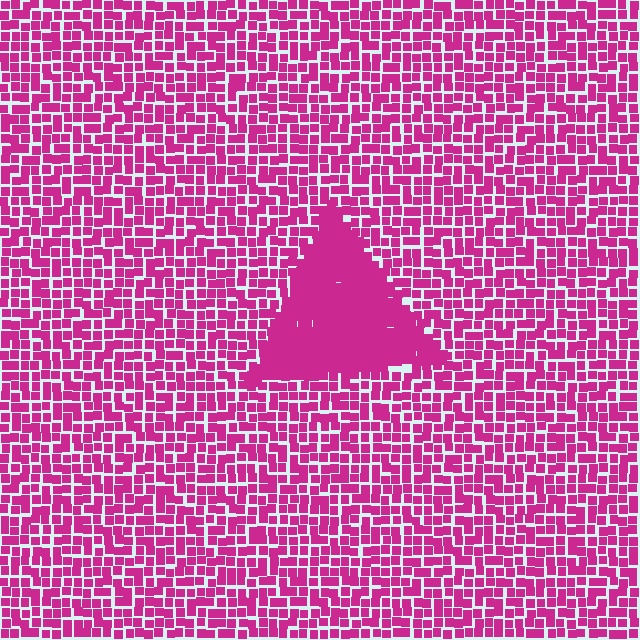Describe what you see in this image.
The image contains small magenta elements arranged at two different densities. A triangle-shaped region is visible where the elements are more densely packed than the surrounding area.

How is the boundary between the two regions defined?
The boundary is defined by a change in element density (approximately 1.9x ratio). All elements are the same color, size, and shape.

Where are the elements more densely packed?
The elements are more densely packed inside the triangle boundary.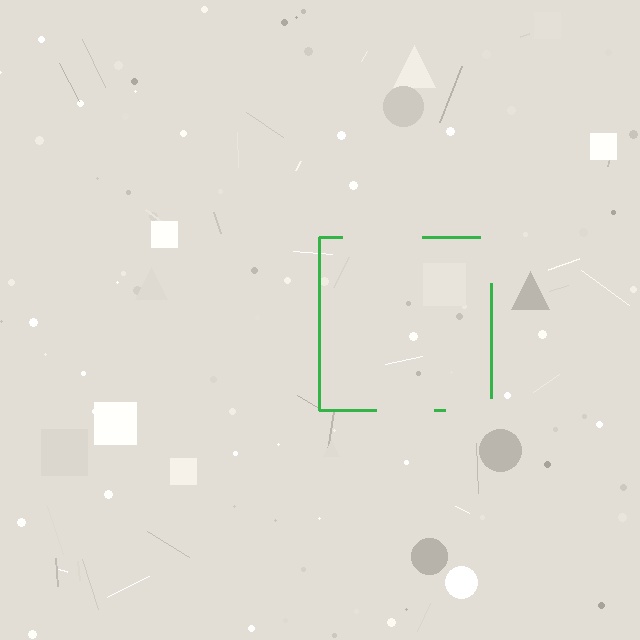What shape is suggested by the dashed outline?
The dashed outline suggests a square.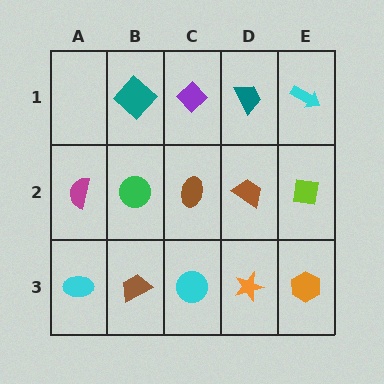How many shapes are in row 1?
4 shapes.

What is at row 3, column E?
An orange hexagon.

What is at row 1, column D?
A teal trapezoid.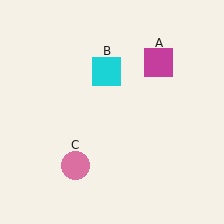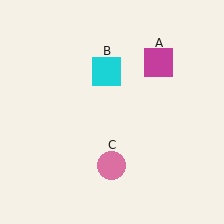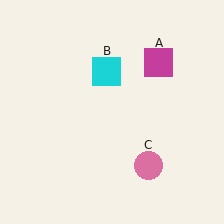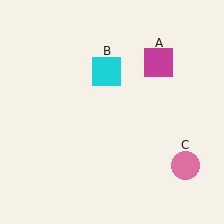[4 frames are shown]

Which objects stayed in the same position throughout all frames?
Magenta square (object A) and cyan square (object B) remained stationary.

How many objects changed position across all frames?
1 object changed position: pink circle (object C).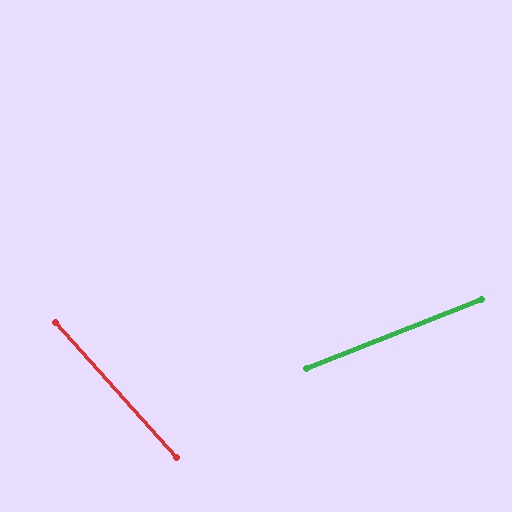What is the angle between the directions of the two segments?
Approximately 70 degrees.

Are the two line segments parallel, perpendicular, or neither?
Neither parallel nor perpendicular — they differ by about 70°.